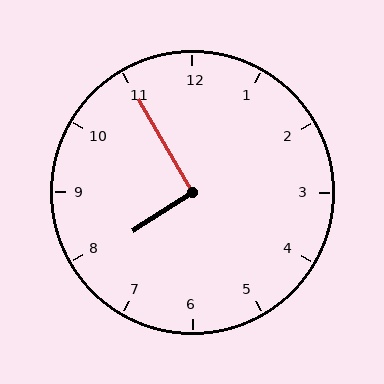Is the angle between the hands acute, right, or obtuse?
It is right.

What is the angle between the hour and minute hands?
Approximately 92 degrees.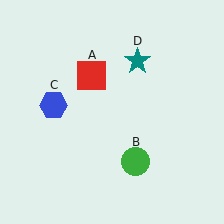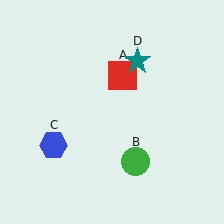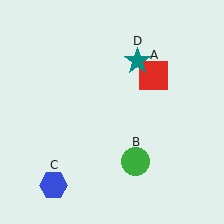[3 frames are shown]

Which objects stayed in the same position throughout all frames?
Green circle (object B) and teal star (object D) remained stationary.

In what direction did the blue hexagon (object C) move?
The blue hexagon (object C) moved down.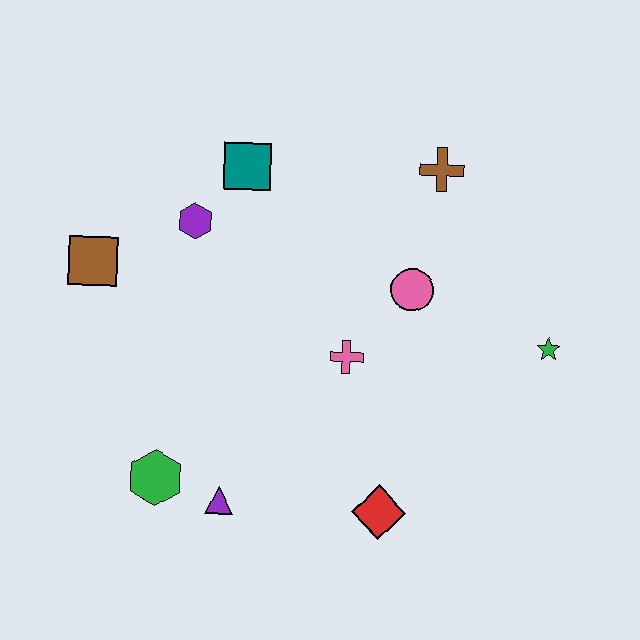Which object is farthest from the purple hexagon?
The green star is farthest from the purple hexagon.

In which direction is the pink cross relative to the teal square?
The pink cross is below the teal square.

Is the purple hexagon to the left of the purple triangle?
Yes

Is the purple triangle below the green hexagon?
Yes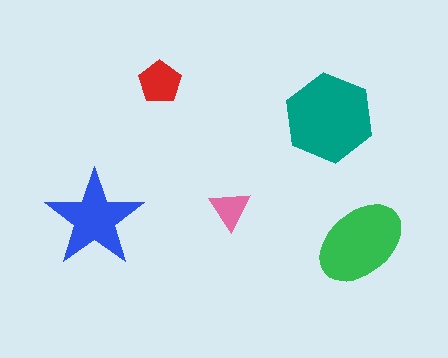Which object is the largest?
The teal hexagon.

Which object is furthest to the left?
The blue star is leftmost.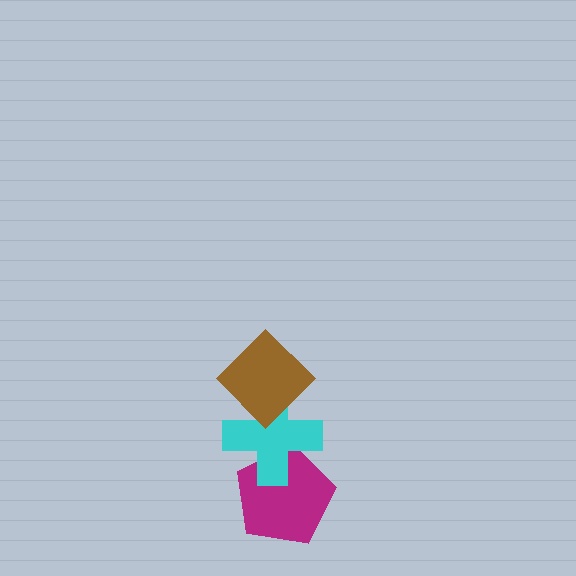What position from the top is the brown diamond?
The brown diamond is 1st from the top.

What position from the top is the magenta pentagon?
The magenta pentagon is 3rd from the top.